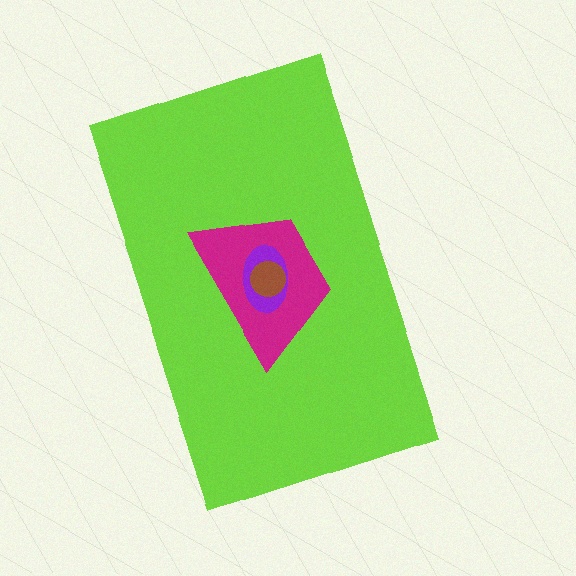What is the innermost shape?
The brown circle.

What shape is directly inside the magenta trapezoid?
The purple ellipse.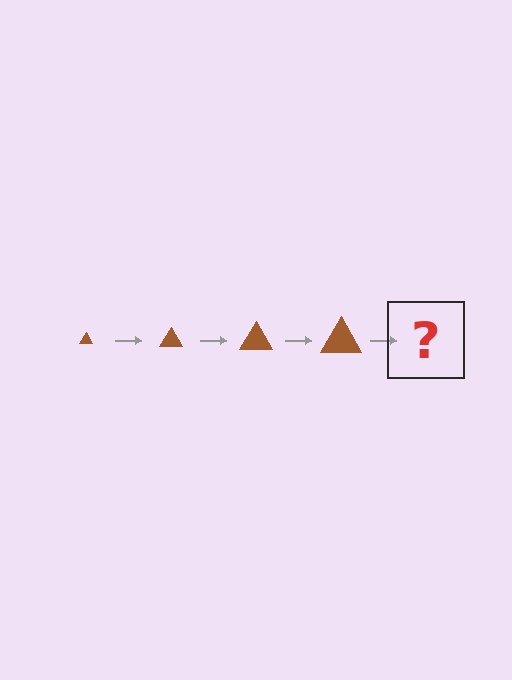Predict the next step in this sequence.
The next step is a brown triangle, larger than the previous one.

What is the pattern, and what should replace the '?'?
The pattern is that the triangle gets progressively larger each step. The '?' should be a brown triangle, larger than the previous one.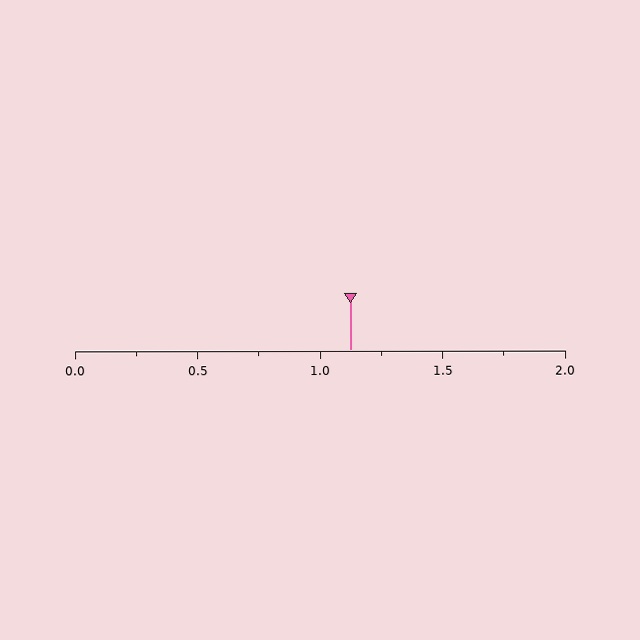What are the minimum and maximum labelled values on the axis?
The axis runs from 0.0 to 2.0.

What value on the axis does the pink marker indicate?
The marker indicates approximately 1.12.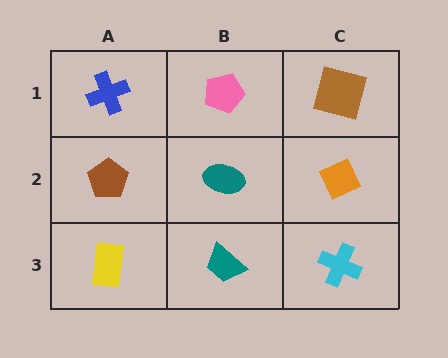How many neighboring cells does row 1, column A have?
2.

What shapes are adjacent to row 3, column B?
A teal ellipse (row 2, column B), a yellow rectangle (row 3, column A), a cyan cross (row 3, column C).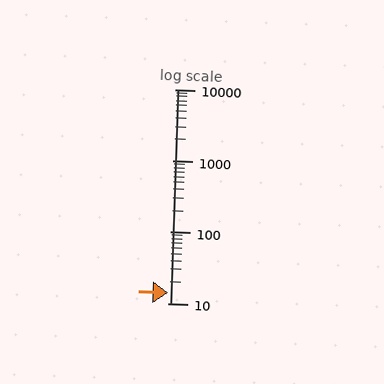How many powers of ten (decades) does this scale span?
The scale spans 3 decades, from 10 to 10000.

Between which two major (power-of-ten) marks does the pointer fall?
The pointer is between 10 and 100.